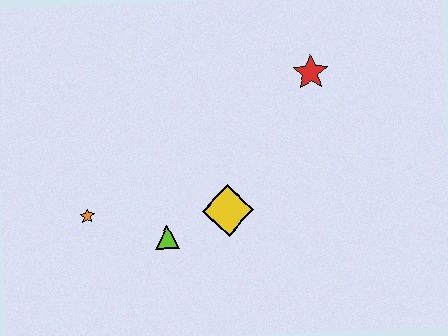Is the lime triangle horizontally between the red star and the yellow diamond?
No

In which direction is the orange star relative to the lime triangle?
The orange star is to the left of the lime triangle.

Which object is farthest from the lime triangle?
The red star is farthest from the lime triangle.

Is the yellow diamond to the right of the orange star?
Yes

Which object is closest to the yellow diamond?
The lime triangle is closest to the yellow diamond.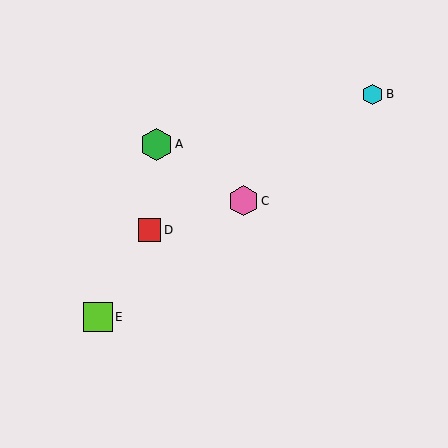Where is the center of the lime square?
The center of the lime square is at (98, 317).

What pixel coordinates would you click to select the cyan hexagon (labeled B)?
Click at (373, 94) to select the cyan hexagon B.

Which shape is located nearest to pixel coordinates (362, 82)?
The cyan hexagon (labeled B) at (373, 94) is nearest to that location.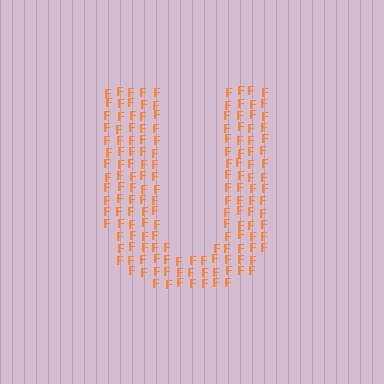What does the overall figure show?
The overall figure shows the letter U.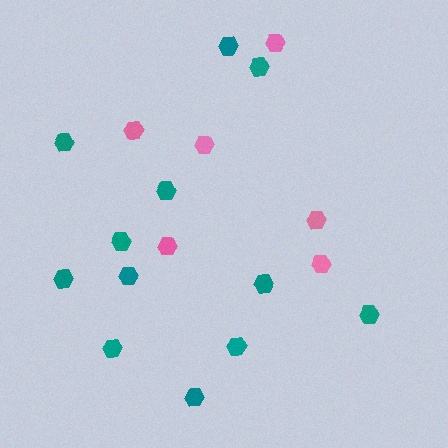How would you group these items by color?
There are 2 groups: one group of pink hexagons (6) and one group of teal hexagons (12).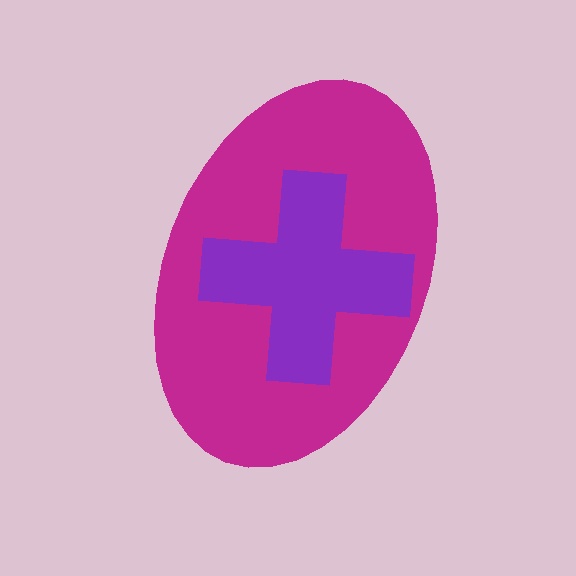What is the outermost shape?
The magenta ellipse.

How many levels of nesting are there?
2.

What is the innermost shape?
The purple cross.